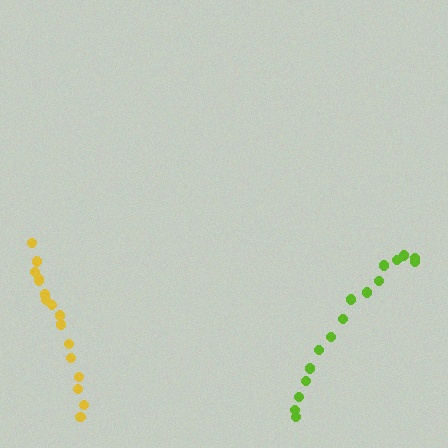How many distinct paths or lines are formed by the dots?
There are 2 distinct paths.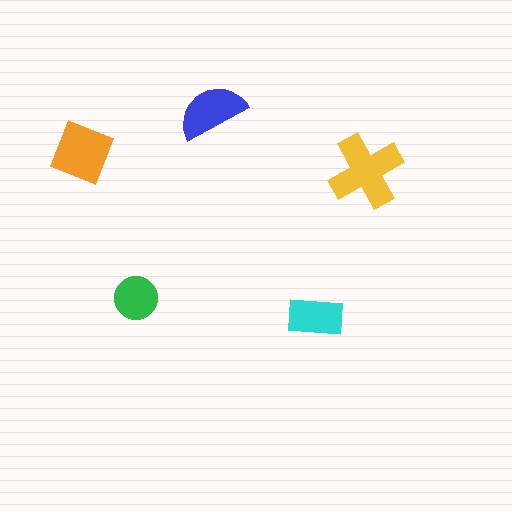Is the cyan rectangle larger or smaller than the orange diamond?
Smaller.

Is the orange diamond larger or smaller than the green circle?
Larger.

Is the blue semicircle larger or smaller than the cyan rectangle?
Larger.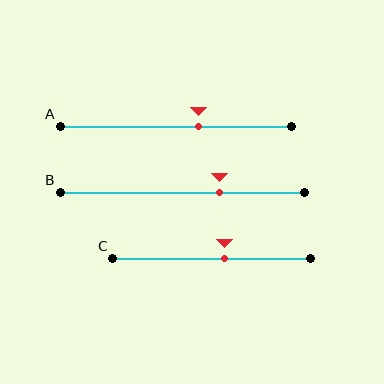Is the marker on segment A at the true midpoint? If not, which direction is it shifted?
No, the marker on segment A is shifted to the right by about 10% of the segment length.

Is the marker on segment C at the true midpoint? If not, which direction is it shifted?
No, the marker on segment C is shifted to the right by about 6% of the segment length.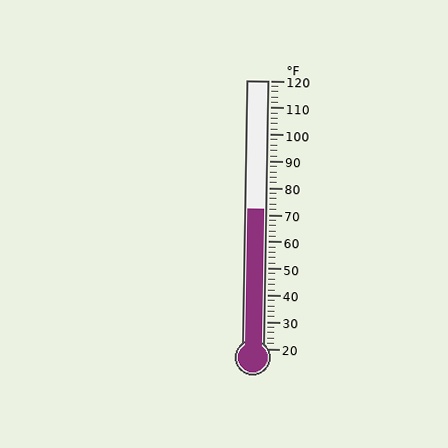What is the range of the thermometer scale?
The thermometer scale ranges from 20°F to 120°F.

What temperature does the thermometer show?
The thermometer shows approximately 72°F.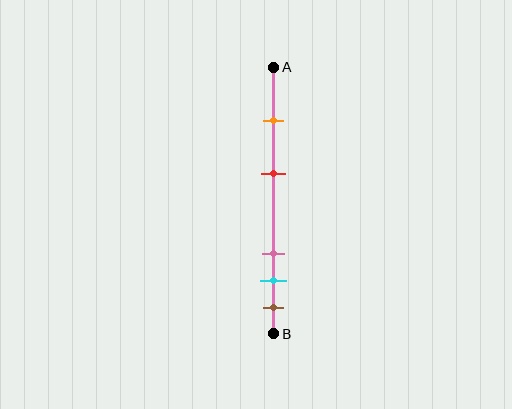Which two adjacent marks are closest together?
The cyan and brown marks are the closest adjacent pair.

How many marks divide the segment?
There are 5 marks dividing the segment.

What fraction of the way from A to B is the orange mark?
The orange mark is approximately 20% (0.2) of the way from A to B.